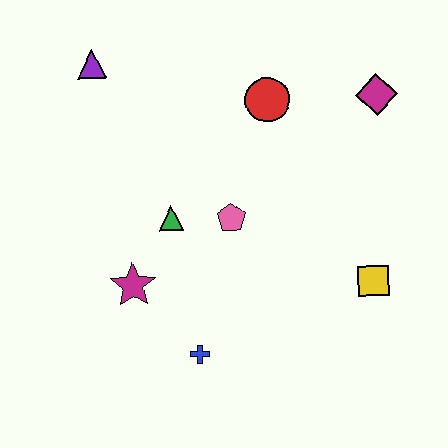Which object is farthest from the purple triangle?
The yellow square is farthest from the purple triangle.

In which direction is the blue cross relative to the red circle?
The blue cross is below the red circle.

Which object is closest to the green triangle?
The pink pentagon is closest to the green triangle.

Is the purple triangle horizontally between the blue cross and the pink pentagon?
No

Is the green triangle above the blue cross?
Yes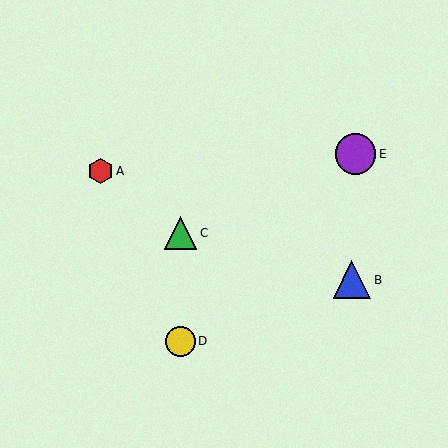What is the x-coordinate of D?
Object D is at x≈180.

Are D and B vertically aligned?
No, D is at x≈180 and B is at x≈352.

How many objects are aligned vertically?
2 objects (C, D) are aligned vertically.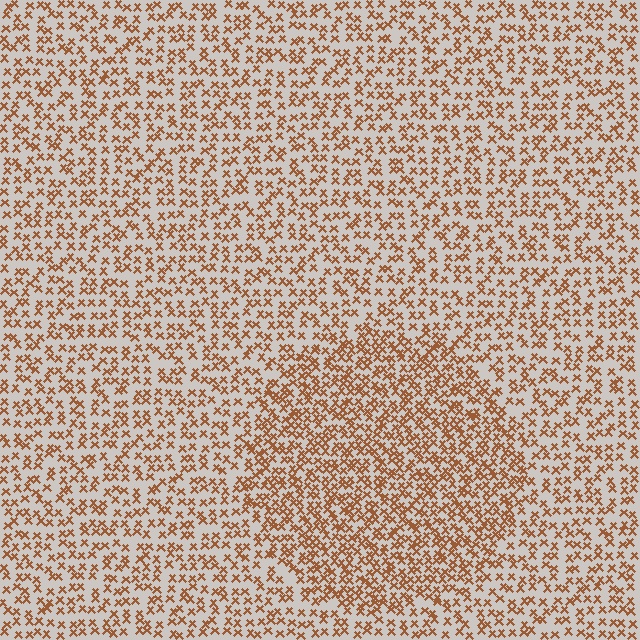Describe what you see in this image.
The image contains small brown elements arranged at two different densities. A circle-shaped region is visible where the elements are more densely packed than the surrounding area.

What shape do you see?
I see a circle.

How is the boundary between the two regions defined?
The boundary is defined by a change in element density (approximately 1.7x ratio). All elements are the same color, size, and shape.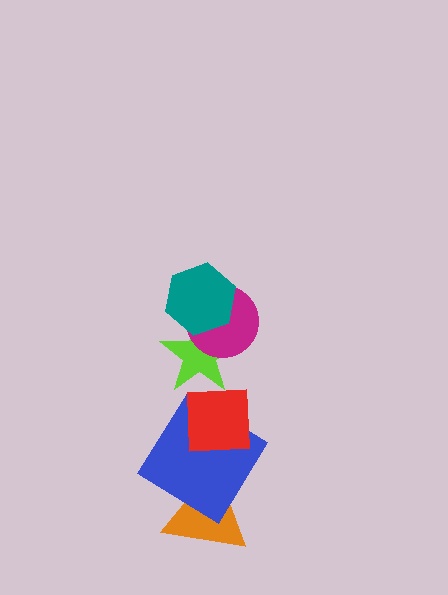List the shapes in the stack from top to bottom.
From top to bottom: the teal hexagon, the magenta circle, the lime star, the red square, the blue diamond, the orange triangle.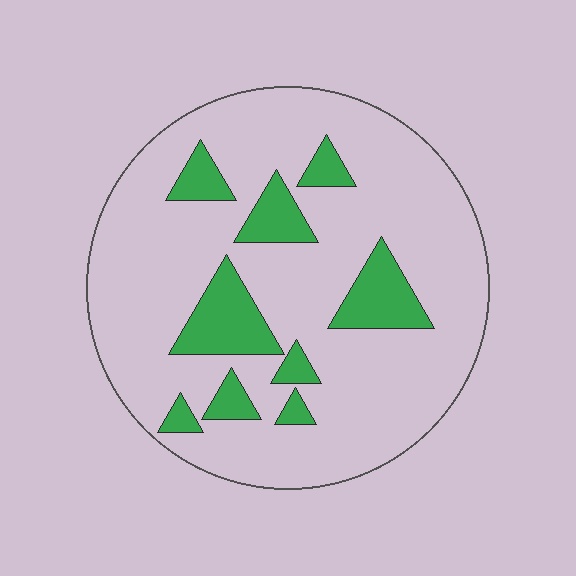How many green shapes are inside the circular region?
9.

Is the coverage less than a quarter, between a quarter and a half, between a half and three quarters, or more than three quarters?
Less than a quarter.